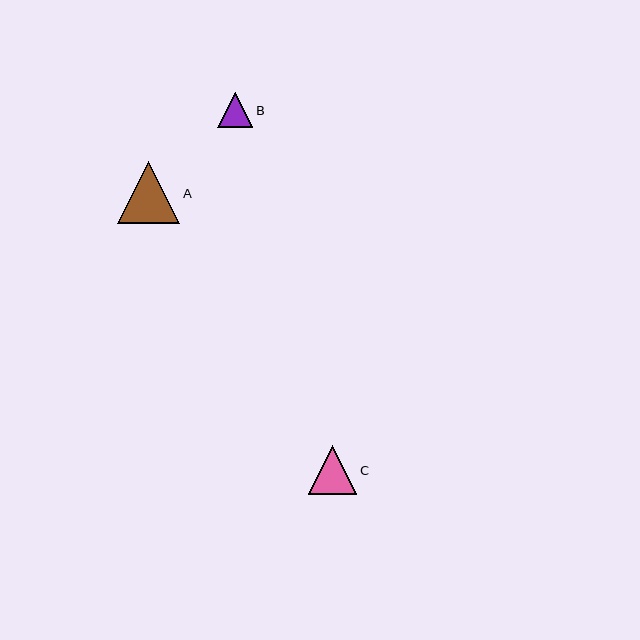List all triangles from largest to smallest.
From largest to smallest: A, C, B.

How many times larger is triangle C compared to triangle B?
Triangle C is approximately 1.4 times the size of triangle B.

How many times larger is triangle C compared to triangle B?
Triangle C is approximately 1.4 times the size of triangle B.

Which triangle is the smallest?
Triangle B is the smallest with a size of approximately 35 pixels.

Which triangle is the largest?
Triangle A is the largest with a size of approximately 62 pixels.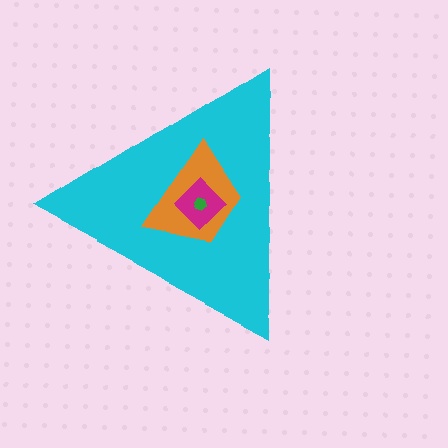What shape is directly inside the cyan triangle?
The orange trapezoid.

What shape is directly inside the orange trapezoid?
The magenta diamond.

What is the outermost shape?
The cyan triangle.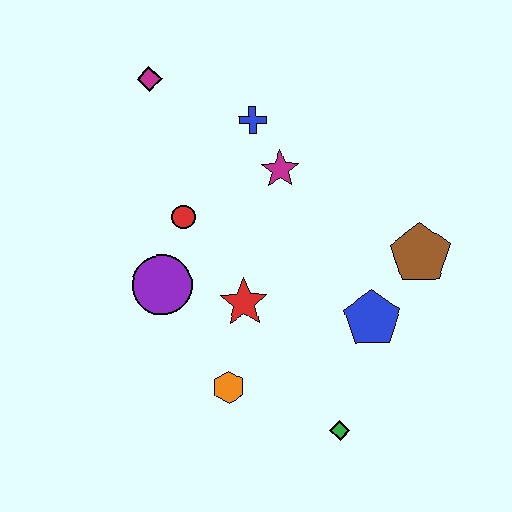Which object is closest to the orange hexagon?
The red star is closest to the orange hexagon.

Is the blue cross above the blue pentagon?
Yes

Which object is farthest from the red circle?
The green diamond is farthest from the red circle.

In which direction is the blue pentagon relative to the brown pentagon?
The blue pentagon is below the brown pentagon.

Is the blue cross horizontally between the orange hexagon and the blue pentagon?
Yes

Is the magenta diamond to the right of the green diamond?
No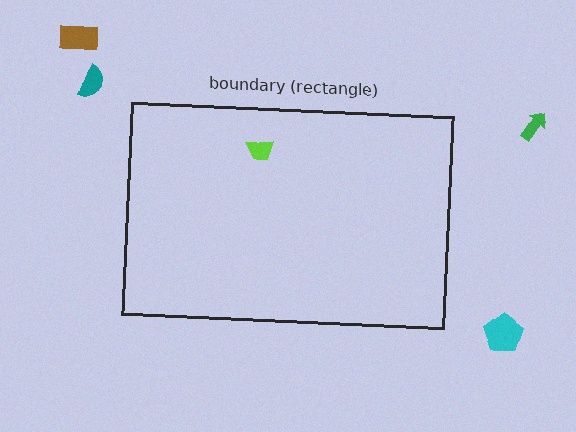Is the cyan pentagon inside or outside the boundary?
Outside.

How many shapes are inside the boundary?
1 inside, 4 outside.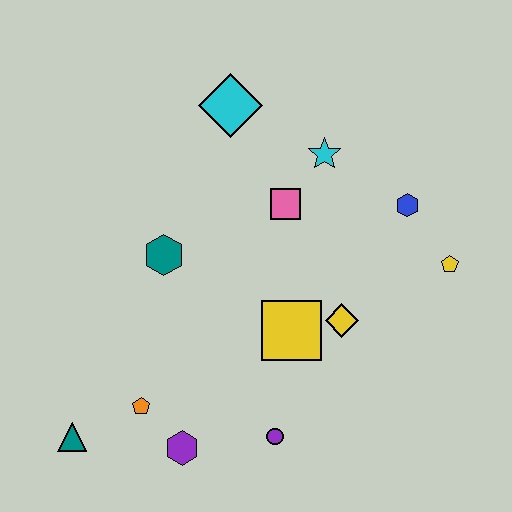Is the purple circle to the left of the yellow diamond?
Yes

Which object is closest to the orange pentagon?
The purple hexagon is closest to the orange pentagon.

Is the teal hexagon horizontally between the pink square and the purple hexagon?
No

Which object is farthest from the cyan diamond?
The teal triangle is farthest from the cyan diamond.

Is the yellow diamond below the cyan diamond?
Yes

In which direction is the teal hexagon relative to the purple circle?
The teal hexagon is above the purple circle.